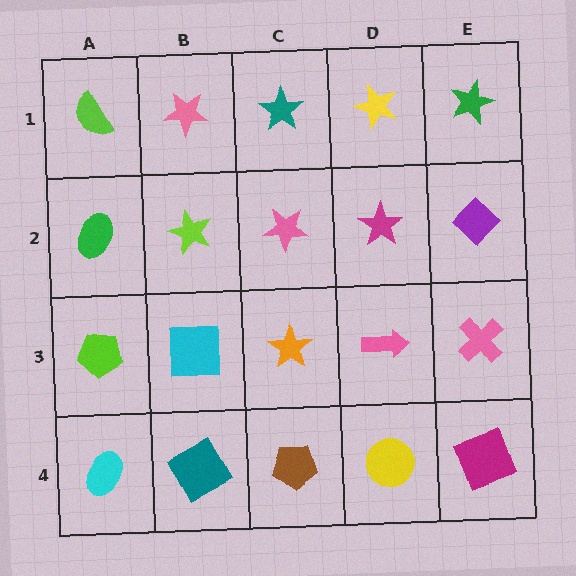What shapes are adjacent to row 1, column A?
A green ellipse (row 2, column A), a pink star (row 1, column B).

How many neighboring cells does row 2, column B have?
4.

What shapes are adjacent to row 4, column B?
A cyan square (row 3, column B), a cyan ellipse (row 4, column A), a brown pentagon (row 4, column C).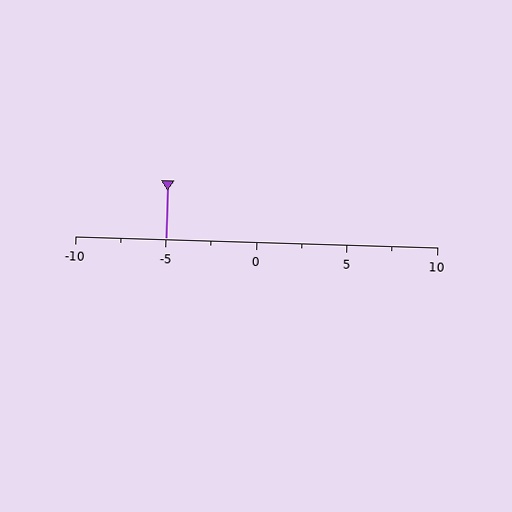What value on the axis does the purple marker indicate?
The marker indicates approximately -5.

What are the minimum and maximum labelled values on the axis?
The axis runs from -10 to 10.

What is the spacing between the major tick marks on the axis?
The major ticks are spaced 5 apart.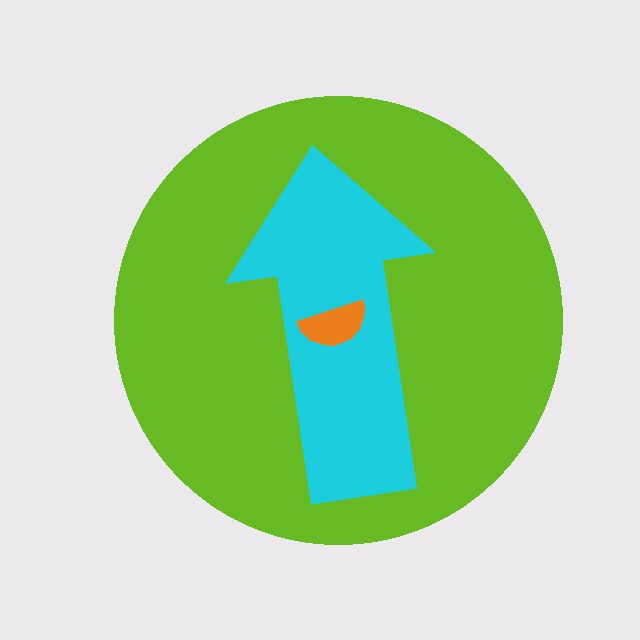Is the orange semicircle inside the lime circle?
Yes.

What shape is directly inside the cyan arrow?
The orange semicircle.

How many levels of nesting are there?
3.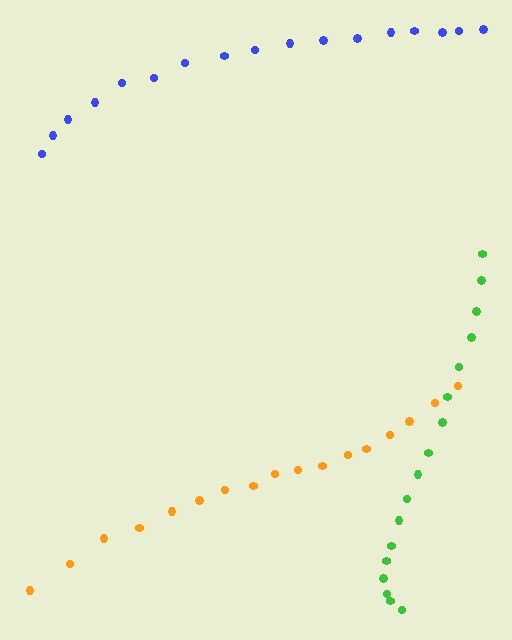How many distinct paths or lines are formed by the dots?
There are 3 distinct paths.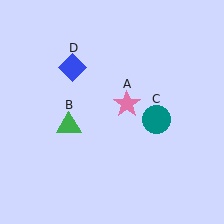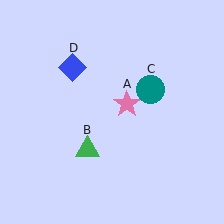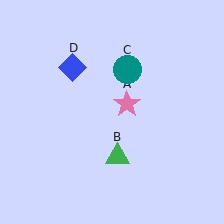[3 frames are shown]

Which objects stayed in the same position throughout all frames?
Pink star (object A) and blue diamond (object D) remained stationary.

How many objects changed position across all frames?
2 objects changed position: green triangle (object B), teal circle (object C).